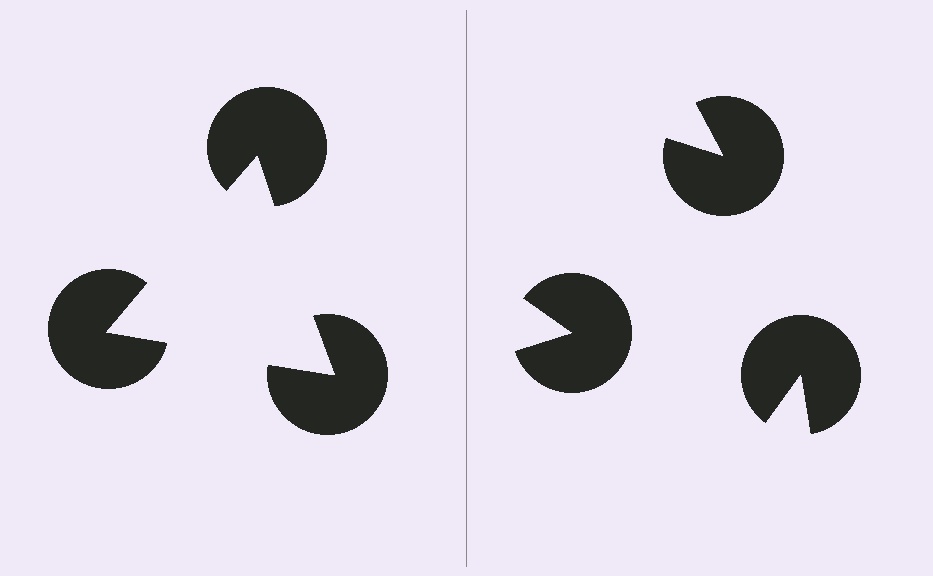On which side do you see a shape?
An illusory triangle appears on the left side. On the right side the wedge cuts are rotated, so no coherent shape forms.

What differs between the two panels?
The pac-man discs are positioned identically on both sides; only the wedge orientations differ. On the left they align to a triangle; on the right they are misaligned.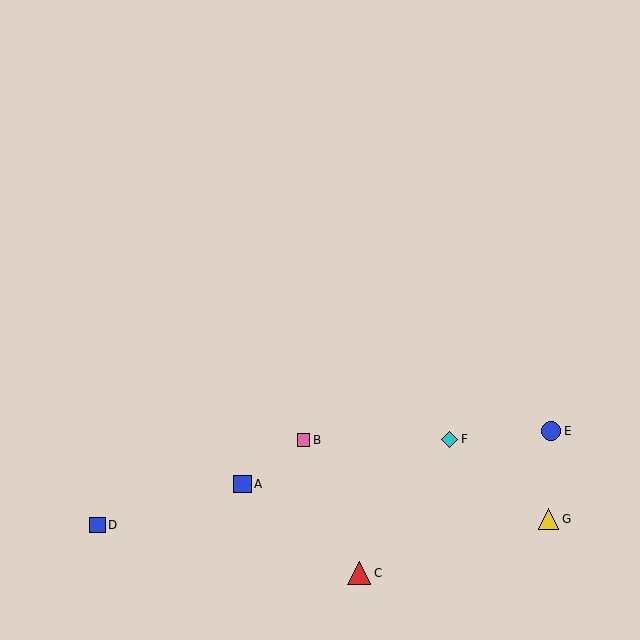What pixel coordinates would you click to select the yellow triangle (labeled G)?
Click at (549, 519) to select the yellow triangle G.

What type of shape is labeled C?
Shape C is a red triangle.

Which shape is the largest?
The red triangle (labeled C) is the largest.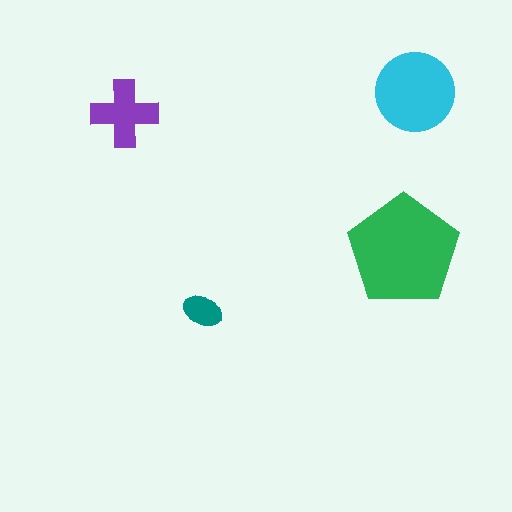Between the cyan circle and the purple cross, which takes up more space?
The cyan circle.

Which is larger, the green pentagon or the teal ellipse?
The green pentagon.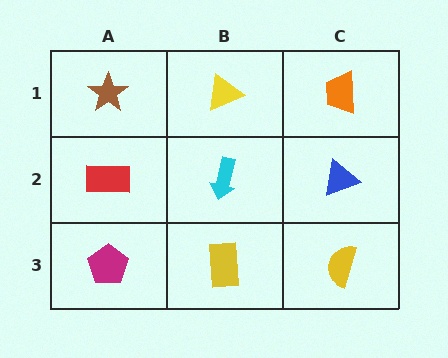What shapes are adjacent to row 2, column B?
A yellow triangle (row 1, column B), a yellow rectangle (row 3, column B), a red rectangle (row 2, column A), a blue triangle (row 2, column C).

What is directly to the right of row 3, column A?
A yellow rectangle.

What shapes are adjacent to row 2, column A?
A brown star (row 1, column A), a magenta pentagon (row 3, column A), a cyan arrow (row 2, column B).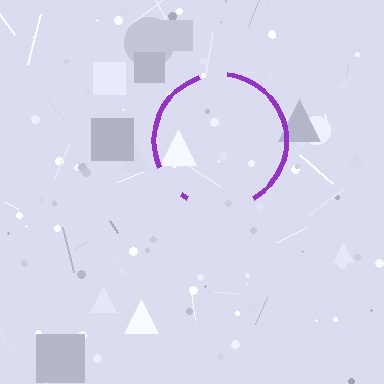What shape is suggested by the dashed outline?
The dashed outline suggests a circle.